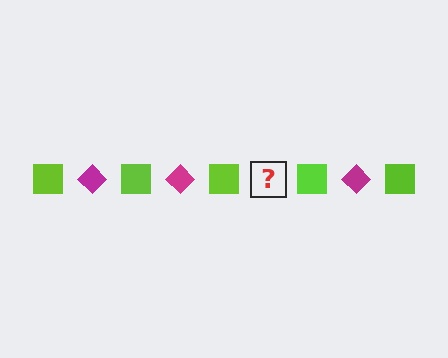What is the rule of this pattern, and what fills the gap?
The rule is that the pattern alternates between lime square and magenta diamond. The gap should be filled with a magenta diamond.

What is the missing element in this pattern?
The missing element is a magenta diamond.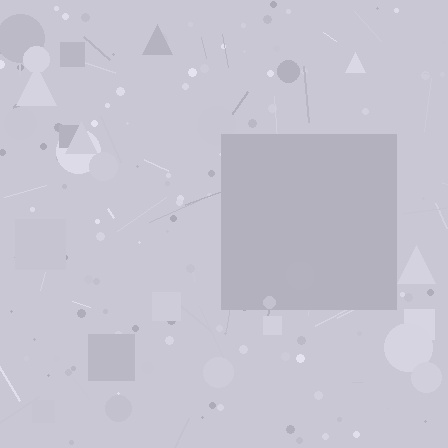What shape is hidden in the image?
A square is hidden in the image.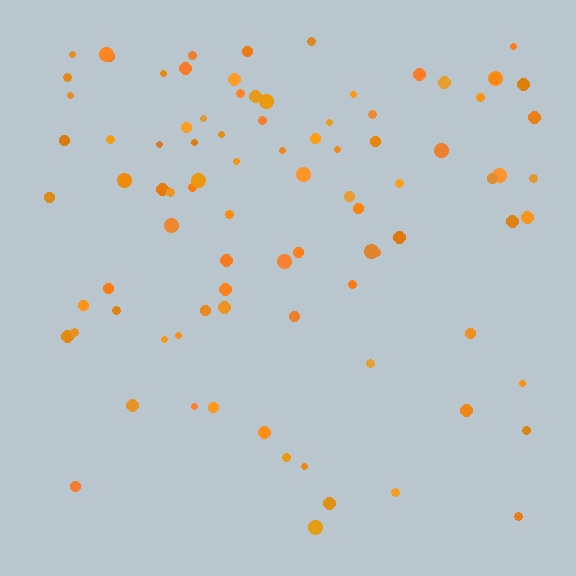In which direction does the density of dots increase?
From bottom to top, with the top side densest.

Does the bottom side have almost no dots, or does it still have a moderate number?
Still a moderate number, just noticeably fewer than the top.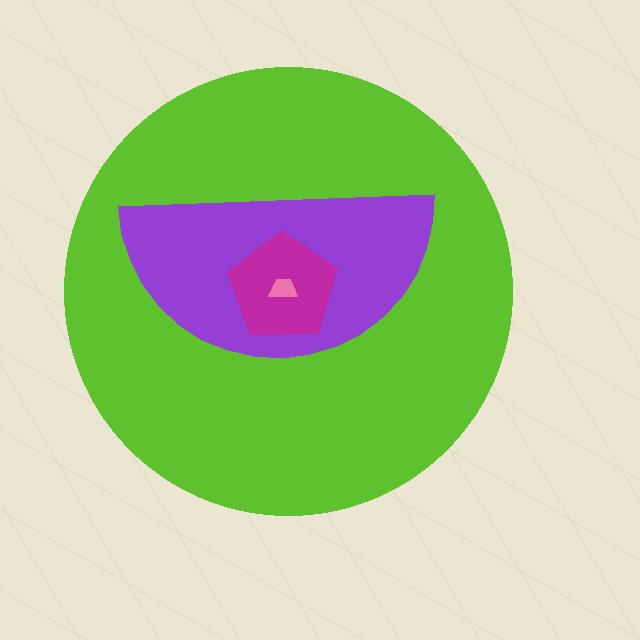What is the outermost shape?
The lime circle.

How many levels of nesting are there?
4.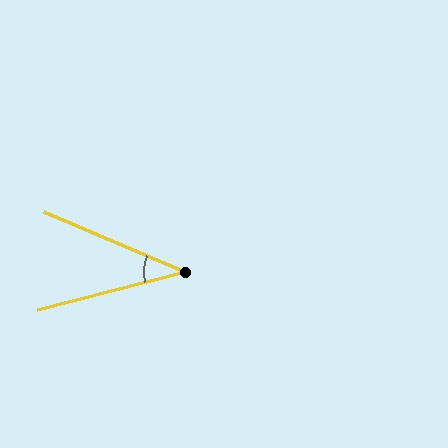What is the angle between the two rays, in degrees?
Approximately 37 degrees.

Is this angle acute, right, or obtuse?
It is acute.